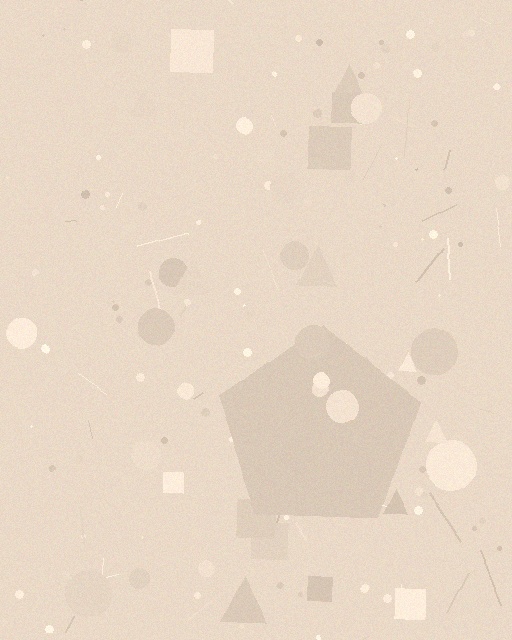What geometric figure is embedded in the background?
A pentagon is embedded in the background.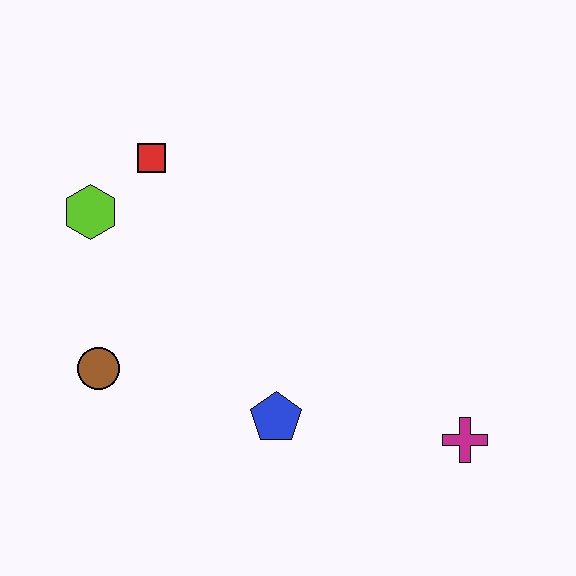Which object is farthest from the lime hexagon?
The magenta cross is farthest from the lime hexagon.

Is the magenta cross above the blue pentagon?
No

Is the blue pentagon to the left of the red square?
No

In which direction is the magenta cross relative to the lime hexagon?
The magenta cross is to the right of the lime hexagon.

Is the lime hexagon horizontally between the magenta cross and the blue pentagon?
No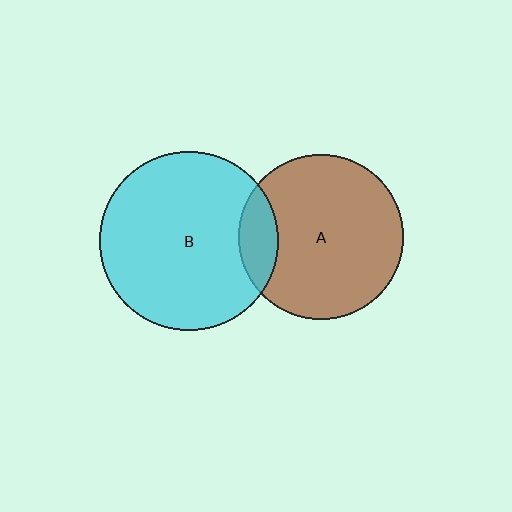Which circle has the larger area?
Circle B (cyan).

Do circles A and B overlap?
Yes.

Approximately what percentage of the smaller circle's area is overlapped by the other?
Approximately 15%.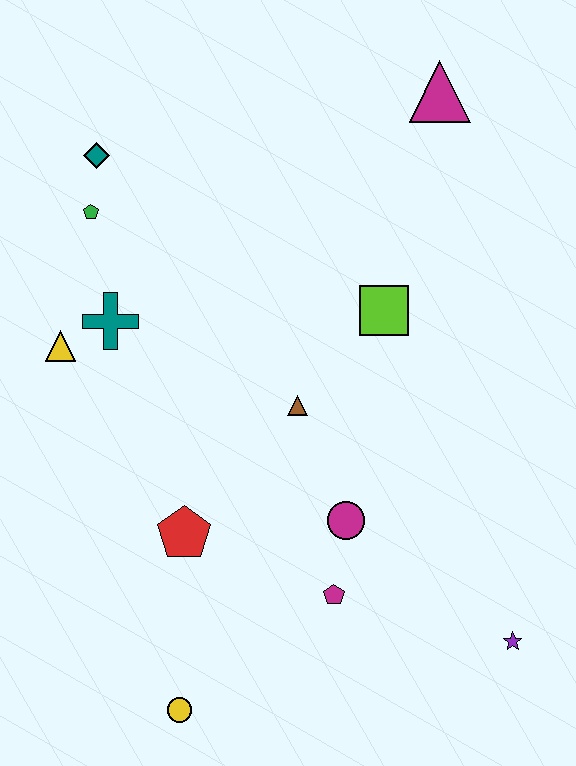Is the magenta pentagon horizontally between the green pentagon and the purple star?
Yes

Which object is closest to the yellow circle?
The red pentagon is closest to the yellow circle.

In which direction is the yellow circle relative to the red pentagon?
The yellow circle is below the red pentagon.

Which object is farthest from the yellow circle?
The magenta triangle is farthest from the yellow circle.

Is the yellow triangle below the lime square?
Yes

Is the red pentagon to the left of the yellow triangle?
No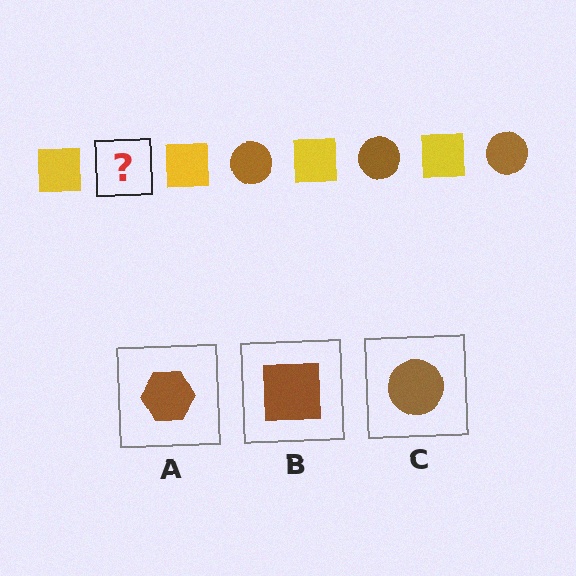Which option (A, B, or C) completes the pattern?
C.